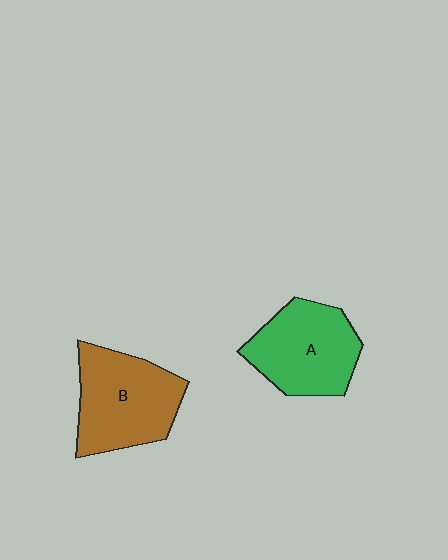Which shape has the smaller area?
Shape A (green).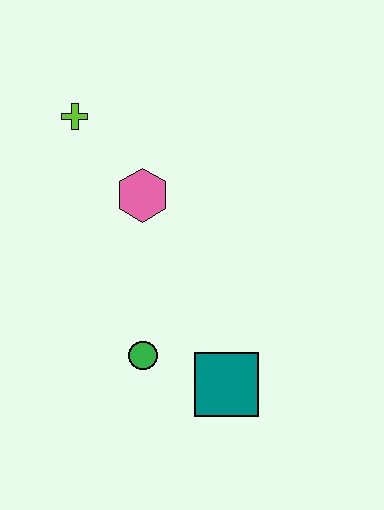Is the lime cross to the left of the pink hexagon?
Yes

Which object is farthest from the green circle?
The lime cross is farthest from the green circle.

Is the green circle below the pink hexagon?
Yes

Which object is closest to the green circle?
The teal square is closest to the green circle.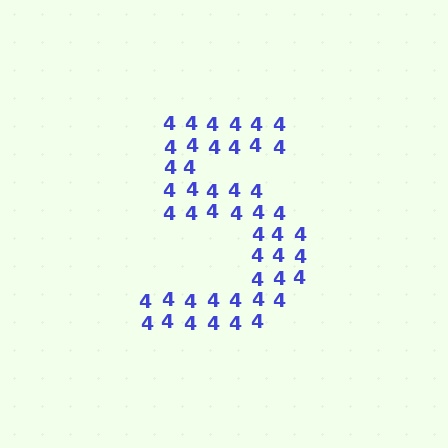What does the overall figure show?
The overall figure shows the digit 5.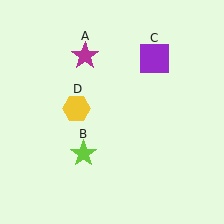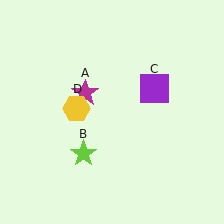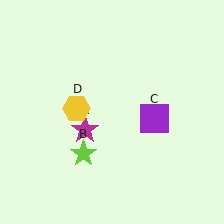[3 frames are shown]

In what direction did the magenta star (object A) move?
The magenta star (object A) moved down.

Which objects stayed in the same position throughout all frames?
Lime star (object B) and yellow hexagon (object D) remained stationary.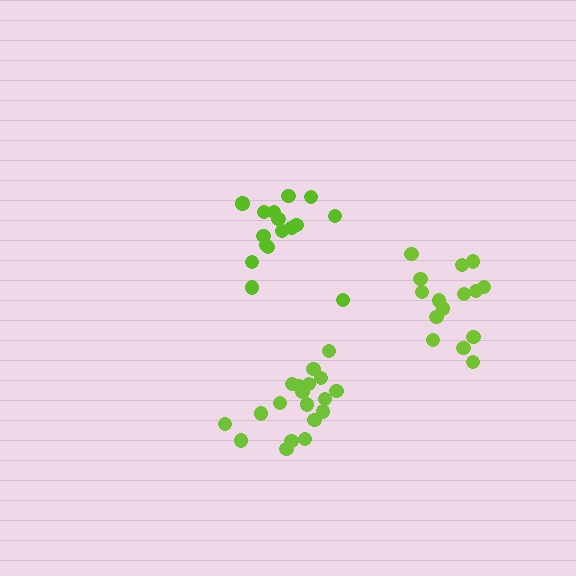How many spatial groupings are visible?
There are 3 spatial groupings.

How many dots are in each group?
Group 1: 19 dots, Group 2: 15 dots, Group 3: 16 dots (50 total).